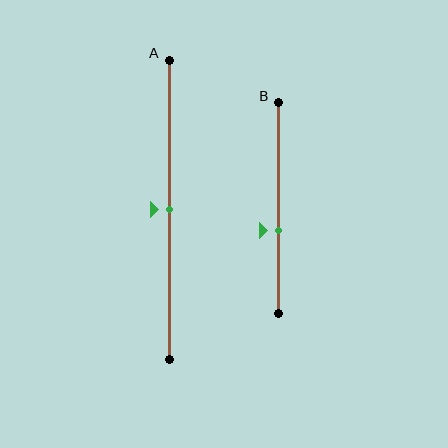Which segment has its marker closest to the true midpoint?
Segment A has its marker closest to the true midpoint.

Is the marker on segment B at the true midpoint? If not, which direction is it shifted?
No, the marker on segment B is shifted downward by about 11% of the segment length.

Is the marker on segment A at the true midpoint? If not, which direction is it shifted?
Yes, the marker on segment A is at the true midpoint.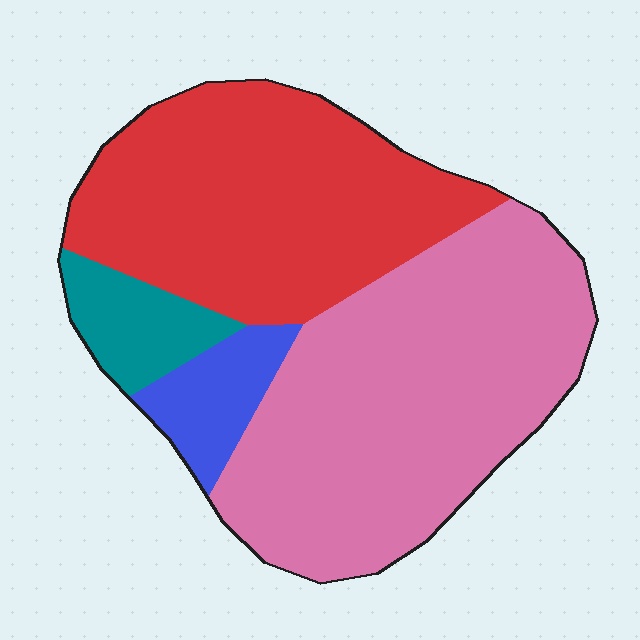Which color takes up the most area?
Pink, at roughly 45%.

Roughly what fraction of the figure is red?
Red covers 38% of the figure.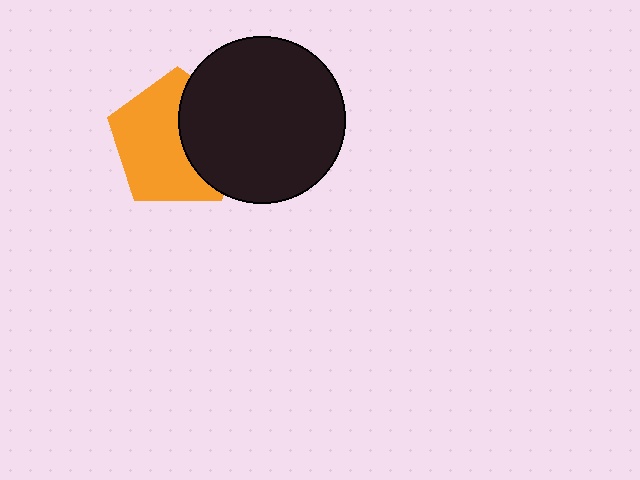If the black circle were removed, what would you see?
You would see the complete orange pentagon.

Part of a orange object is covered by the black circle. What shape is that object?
It is a pentagon.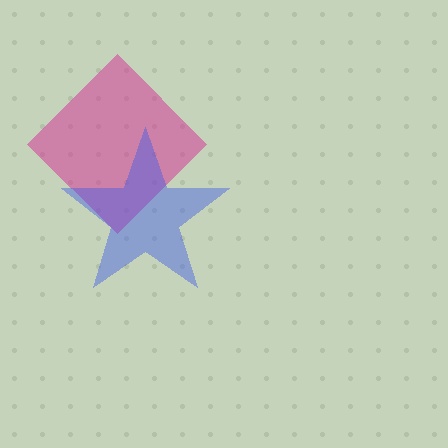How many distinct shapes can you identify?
There are 2 distinct shapes: a magenta diamond, a blue star.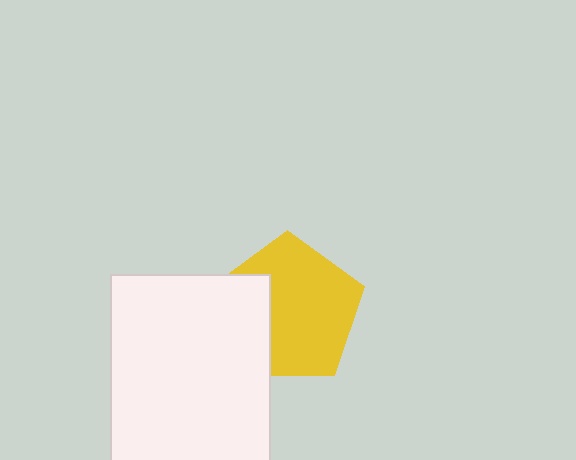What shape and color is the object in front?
The object in front is a white rectangle.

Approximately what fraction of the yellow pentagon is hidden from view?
Roughly 31% of the yellow pentagon is hidden behind the white rectangle.